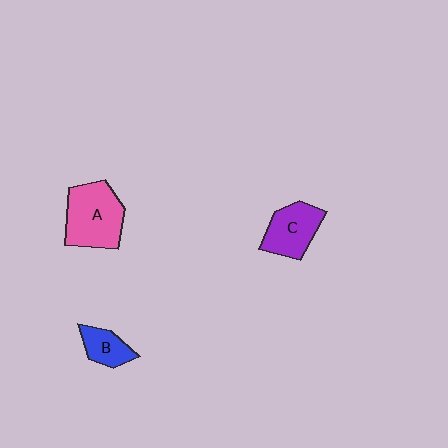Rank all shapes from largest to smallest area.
From largest to smallest: A (pink), C (purple), B (blue).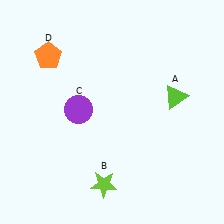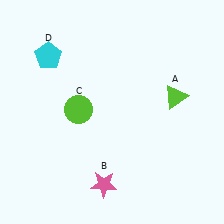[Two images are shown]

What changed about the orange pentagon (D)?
In Image 1, D is orange. In Image 2, it changed to cyan.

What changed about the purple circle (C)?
In Image 1, C is purple. In Image 2, it changed to lime.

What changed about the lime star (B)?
In Image 1, B is lime. In Image 2, it changed to pink.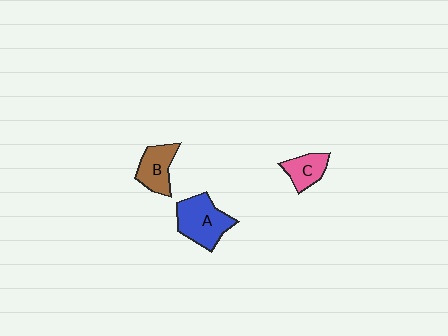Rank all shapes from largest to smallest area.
From largest to smallest: A (blue), B (brown), C (pink).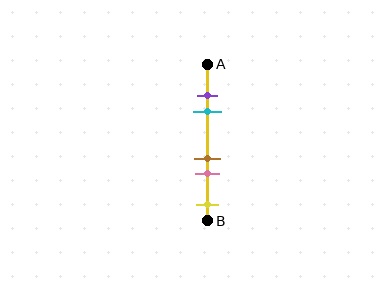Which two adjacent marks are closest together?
The purple and cyan marks are the closest adjacent pair.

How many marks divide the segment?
There are 5 marks dividing the segment.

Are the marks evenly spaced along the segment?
No, the marks are not evenly spaced.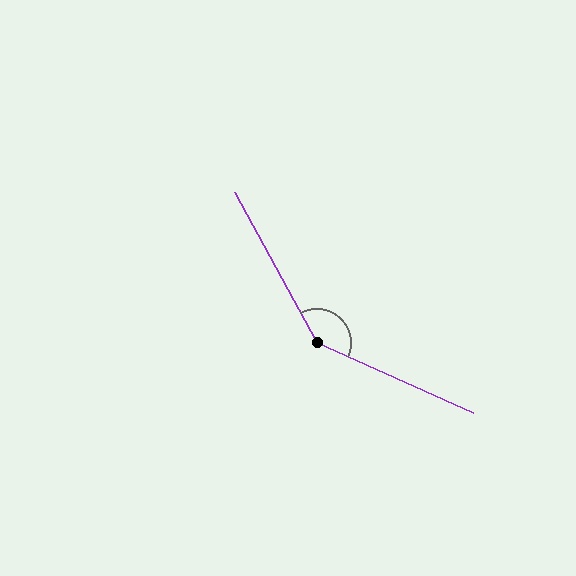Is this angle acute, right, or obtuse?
It is obtuse.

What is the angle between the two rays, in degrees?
Approximately 143 degrees.